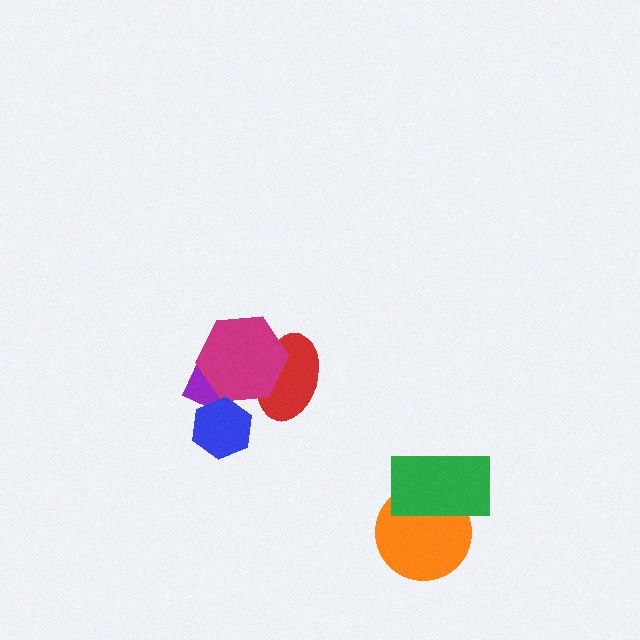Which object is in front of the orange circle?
The green rectangle is in front of the orange circle.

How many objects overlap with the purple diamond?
2 objects overlap with the purple diamond.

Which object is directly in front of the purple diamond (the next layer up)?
The magenta hexagon is directly in front of the purple diamond.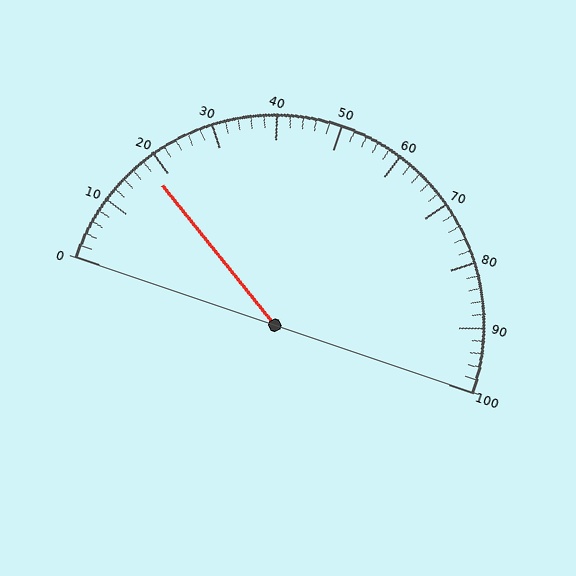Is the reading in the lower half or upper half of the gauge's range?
The reading is in the lower half of the range (0 to 100).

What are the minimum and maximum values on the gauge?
The gauge ranges from 0 to 100.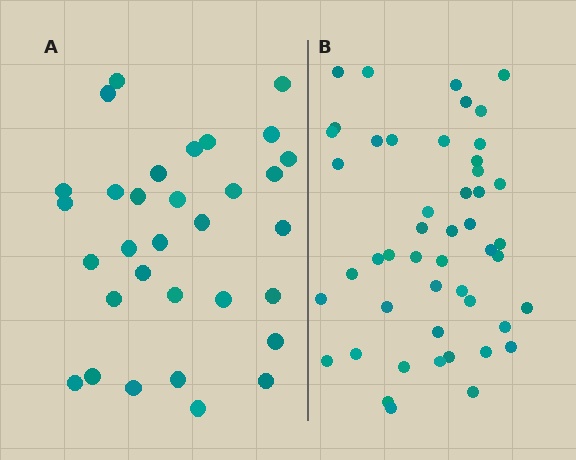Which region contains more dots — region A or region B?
Region B (the right region) has more dots.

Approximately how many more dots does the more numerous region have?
Region B has approximately 15 more dots than region A.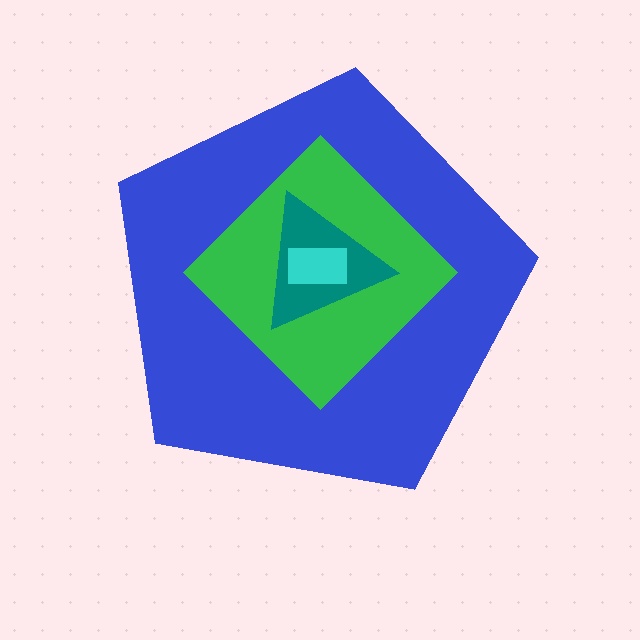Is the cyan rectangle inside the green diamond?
Yes.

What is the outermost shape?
The blue pentagon.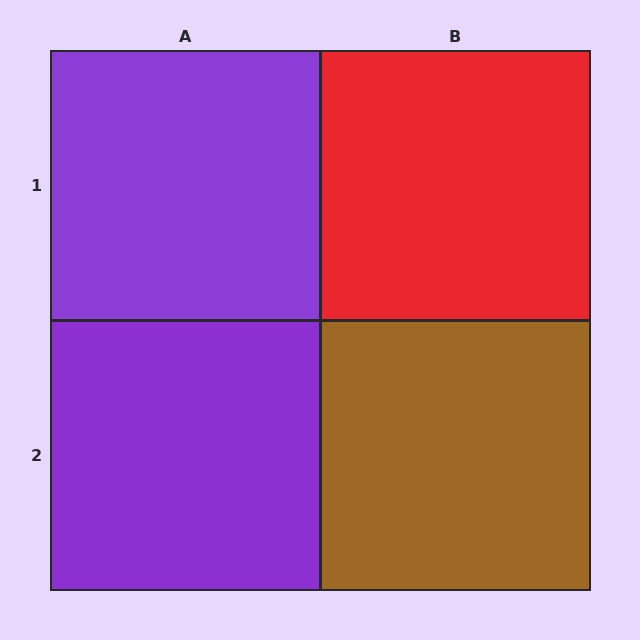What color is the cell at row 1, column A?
Purple.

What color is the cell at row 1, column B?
Red.